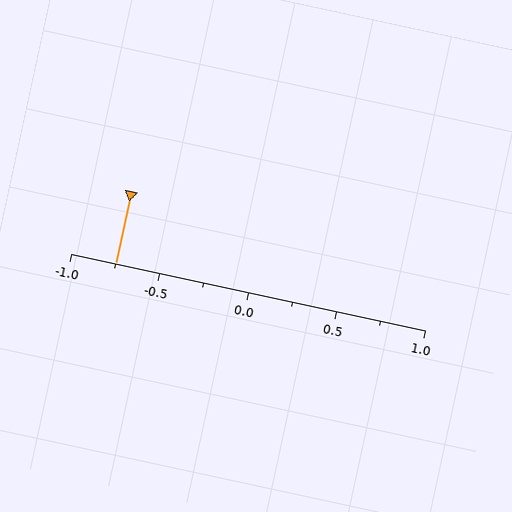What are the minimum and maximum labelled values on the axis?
The axis runs from -1.0 to 1.0.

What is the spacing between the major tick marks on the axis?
The major ticks are spaced 0.5 apart.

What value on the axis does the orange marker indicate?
The marker indicates approximately -0.75.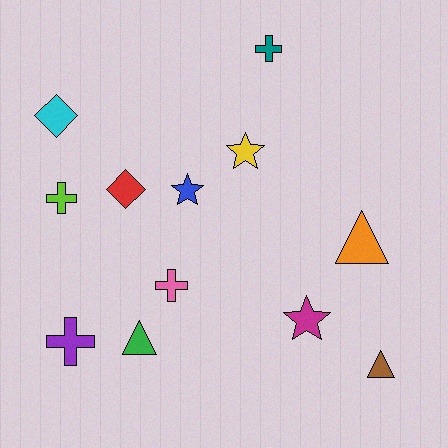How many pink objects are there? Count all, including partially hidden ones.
There is 1 pink object.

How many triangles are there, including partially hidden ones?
There are 3 triangles.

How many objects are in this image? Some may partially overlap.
There are 12 objects.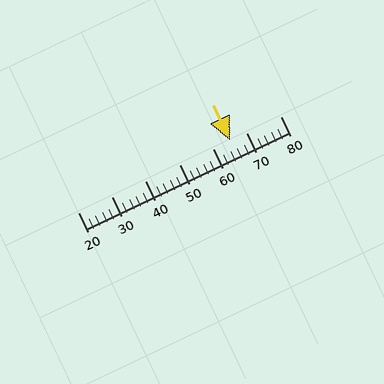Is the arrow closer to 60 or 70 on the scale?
The arrow is closer to 70.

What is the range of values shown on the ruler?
The ruler shows values from 20 to 80.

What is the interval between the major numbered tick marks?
The major tick marks are spaced 10 units apart.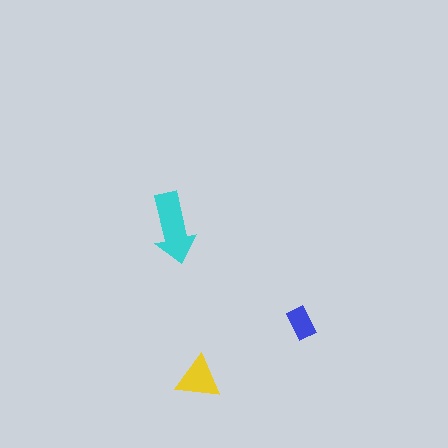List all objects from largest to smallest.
The cyan arrow, the yellow triangle, the blue rectangle.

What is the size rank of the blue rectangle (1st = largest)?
3rd.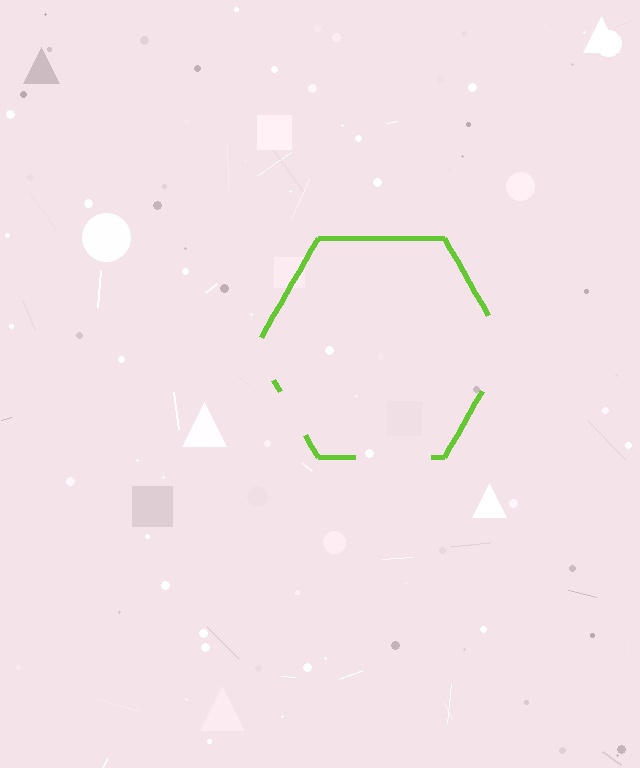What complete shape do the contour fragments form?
The contour fragments form a hexagon.